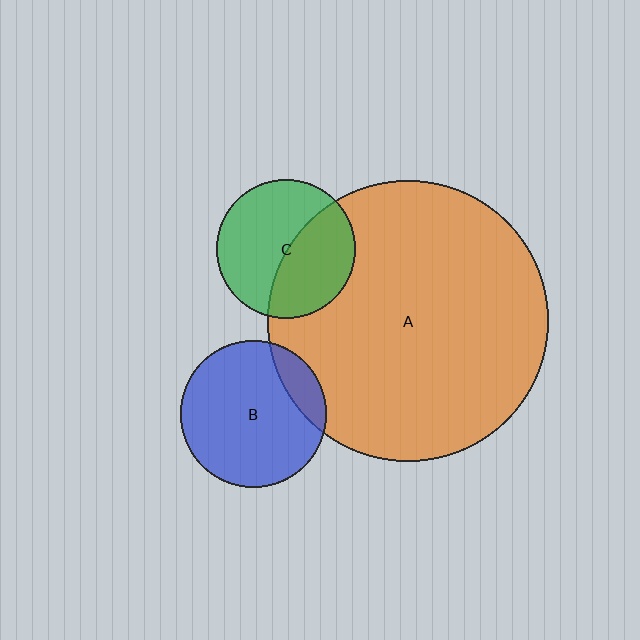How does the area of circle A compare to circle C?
Approximately 4.1 times.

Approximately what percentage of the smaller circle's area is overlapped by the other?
Approximately 15%.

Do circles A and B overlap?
Yes.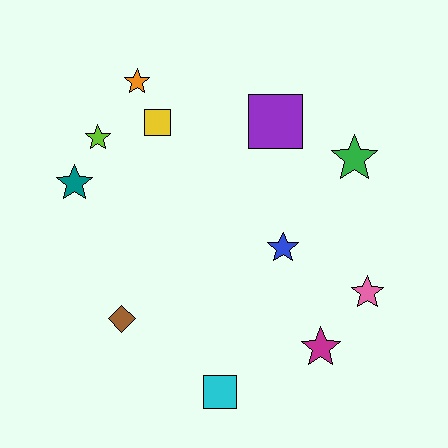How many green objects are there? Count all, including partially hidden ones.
There is 1 green object.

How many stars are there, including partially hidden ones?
There are 7 stars.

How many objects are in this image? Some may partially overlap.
There are 11 objects.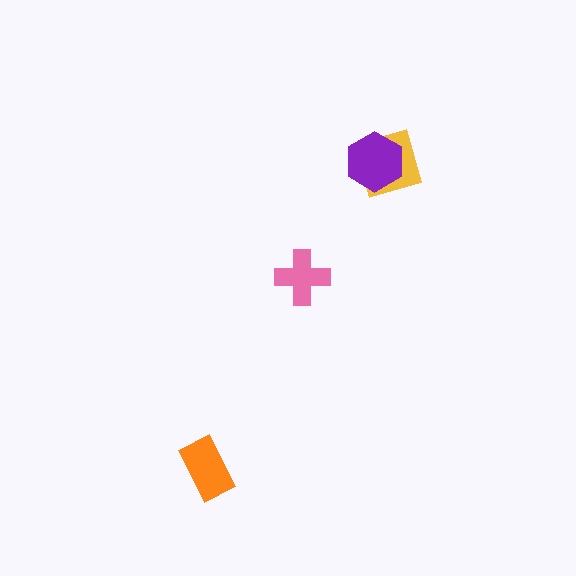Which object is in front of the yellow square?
The purple hexagon is in front of the yellow square.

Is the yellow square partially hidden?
Yes, it is partially covered by another shape.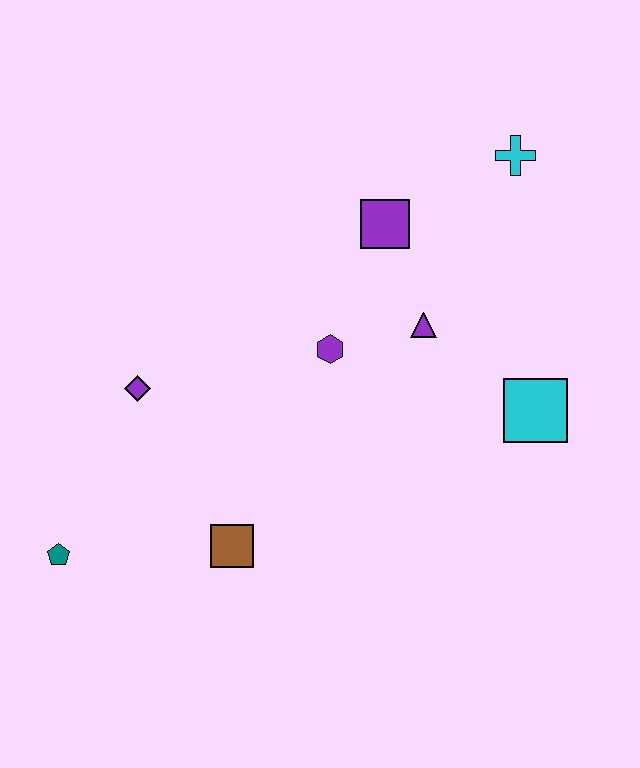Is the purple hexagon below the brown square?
No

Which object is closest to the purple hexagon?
The purple triangle is closest to the purple hexagon.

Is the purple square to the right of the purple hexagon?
Yes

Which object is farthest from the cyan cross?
The teal pentagon is farthest from the cyan cross.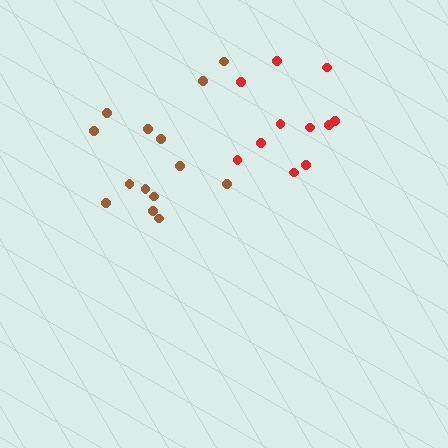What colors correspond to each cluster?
The clusters are colored: brown, red.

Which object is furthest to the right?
The red cluster is rightmost.